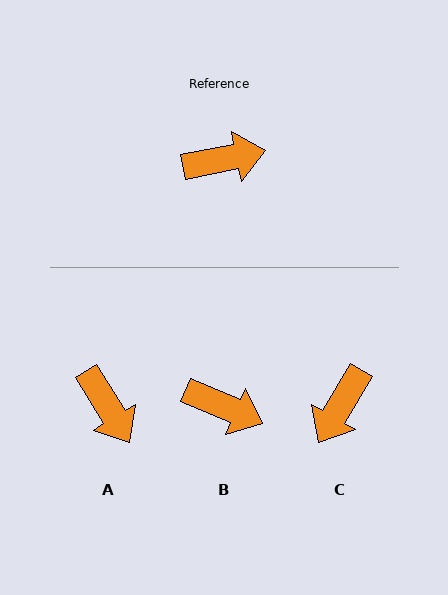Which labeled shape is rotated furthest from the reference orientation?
C, about 131 degrees away.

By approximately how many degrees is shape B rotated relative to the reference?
Approximately 35 degrees clockwise.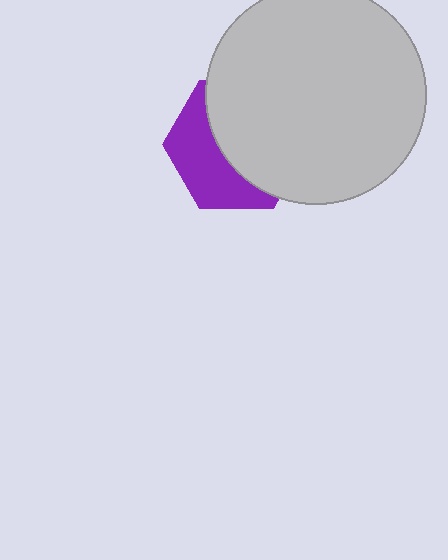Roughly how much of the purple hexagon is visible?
A small part of it is visible (roughly 42%).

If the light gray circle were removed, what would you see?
You would see the complete purple hexagon.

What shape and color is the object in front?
The object in front is a light gray circle.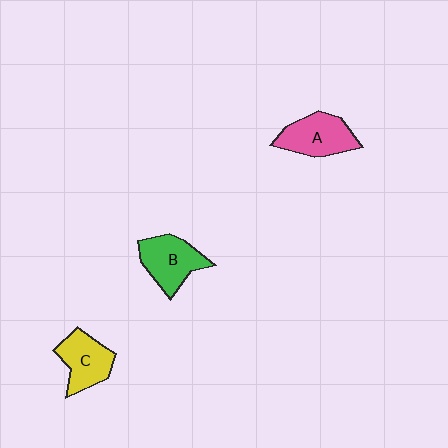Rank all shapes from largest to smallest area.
From largest to smallest: B (green), A (pink), C (yellow).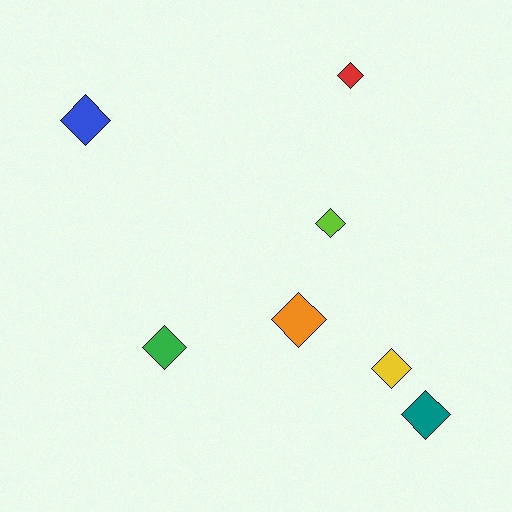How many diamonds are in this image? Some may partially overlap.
There are 7 diamonds.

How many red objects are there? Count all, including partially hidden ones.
There is 1 red object.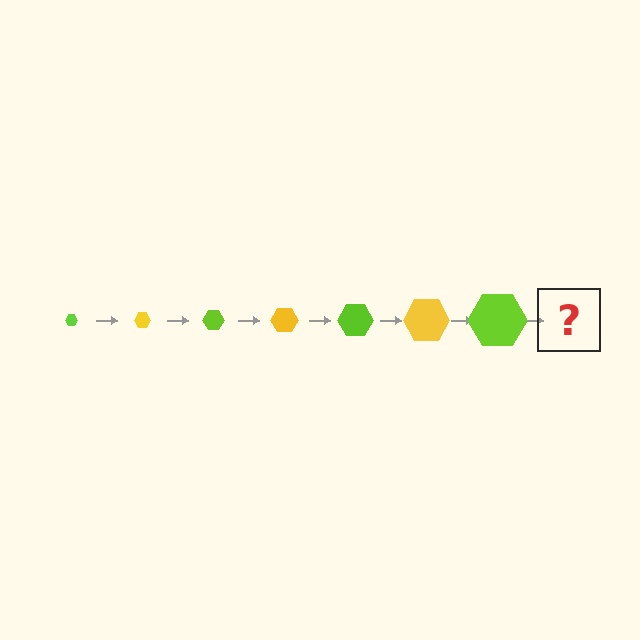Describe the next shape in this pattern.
It should be a yellow hexagon, larger than the previous one.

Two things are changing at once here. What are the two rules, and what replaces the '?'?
The two rules are that the hexagon grows larger each step and the color cycles through lime and yellow. The '?' should be a yellow hexagon, larger than the previous one.